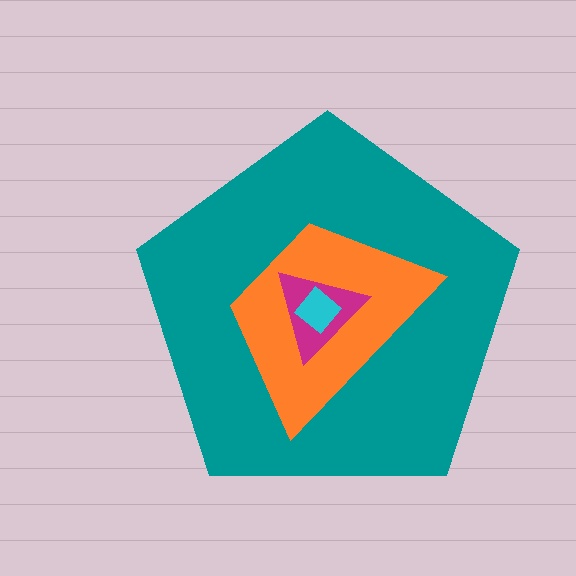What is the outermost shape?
The teal pentagon.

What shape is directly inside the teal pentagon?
The orange trapezoid.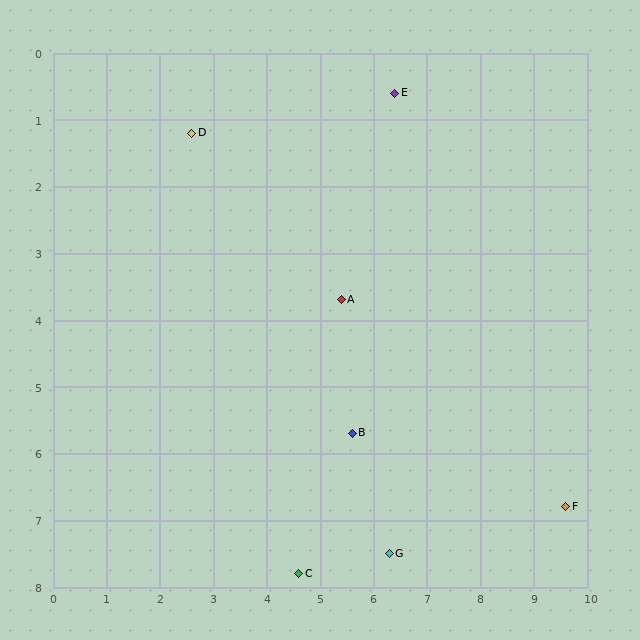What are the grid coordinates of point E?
Point E is at approximately (6.4, 0.6).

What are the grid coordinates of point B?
Point B is at approximately (5.6, 5.7).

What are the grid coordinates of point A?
Point A is at approximately (5.4, 3.7).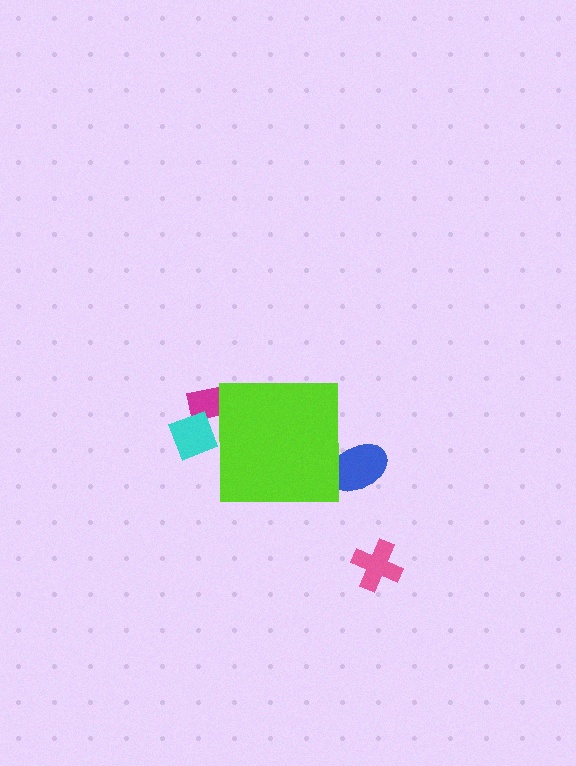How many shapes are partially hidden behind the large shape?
3 shapes are partially hidden.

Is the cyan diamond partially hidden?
Yes, the cyan diamond is partially hidden behind the lime square.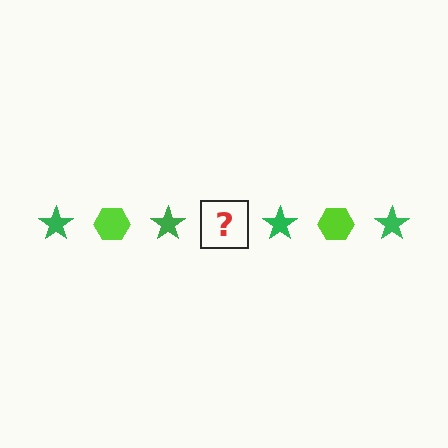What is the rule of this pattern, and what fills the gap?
The rule is that the pattern alternates between green star and lime hexagon. The gap should be filled with a lime hexagon.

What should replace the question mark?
The question mark should be replaced with a lime hexagon.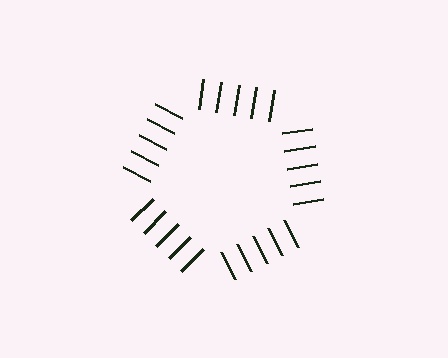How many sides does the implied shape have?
5 sides — the line-ends trace a pentagon.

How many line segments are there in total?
25 — 5 along each of the 5 edges.